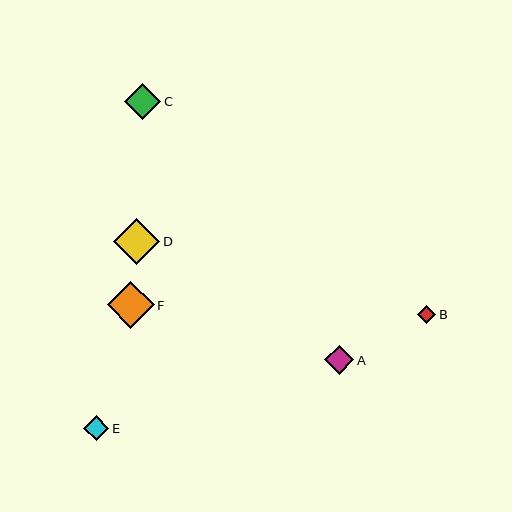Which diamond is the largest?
Diamond F is the largest with a size of approximately 47 pixels.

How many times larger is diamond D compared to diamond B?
Diamond D is approximately 2.5 times the size of diamond B.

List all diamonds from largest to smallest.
From largest to smallest: F, D, C, A, E, B.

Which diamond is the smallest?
Diamond B is the smallest with a size of approximately 18 pixels.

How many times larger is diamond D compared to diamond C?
Diamond D is approximately 1.3 times the size of diamond C.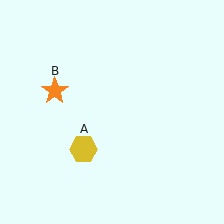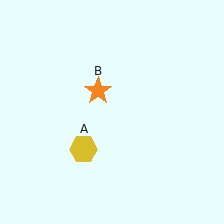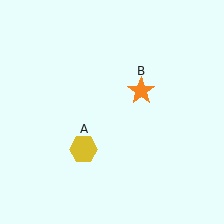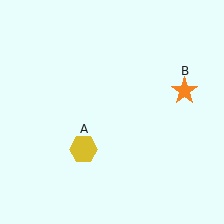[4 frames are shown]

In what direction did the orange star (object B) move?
The orange star (object B) moved right.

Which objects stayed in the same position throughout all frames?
Yellow hexagon (object A) remained stationary.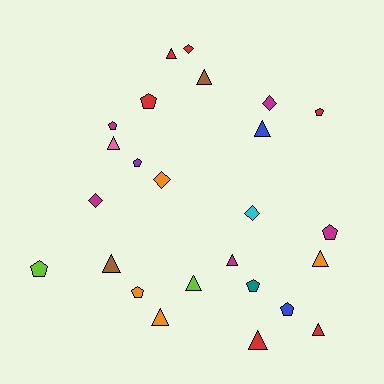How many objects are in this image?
There are 25 objects.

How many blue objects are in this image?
There are 2 blue objects.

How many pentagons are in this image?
There are 9 pentagons.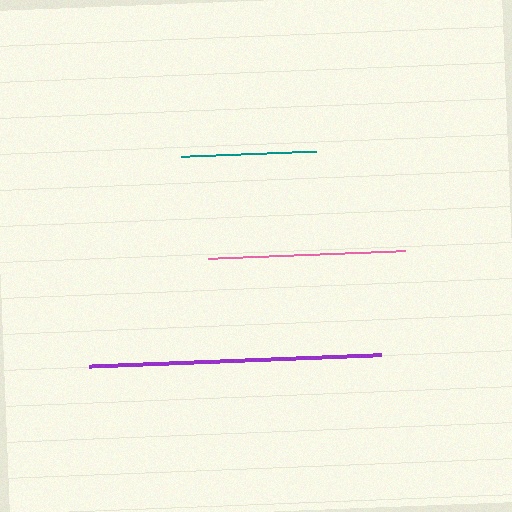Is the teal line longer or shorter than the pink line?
The pink line is longer than the teal line.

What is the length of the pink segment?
The pink segment is approximately 198 pixels long.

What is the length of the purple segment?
The purple segment is approximately 291 pixels long.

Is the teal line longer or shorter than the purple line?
The purple line is longer than the teal line.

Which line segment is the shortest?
The teal line is the shortest at approximately 135 pixels.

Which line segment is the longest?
The purple line is the longest at approximately 291 pixels.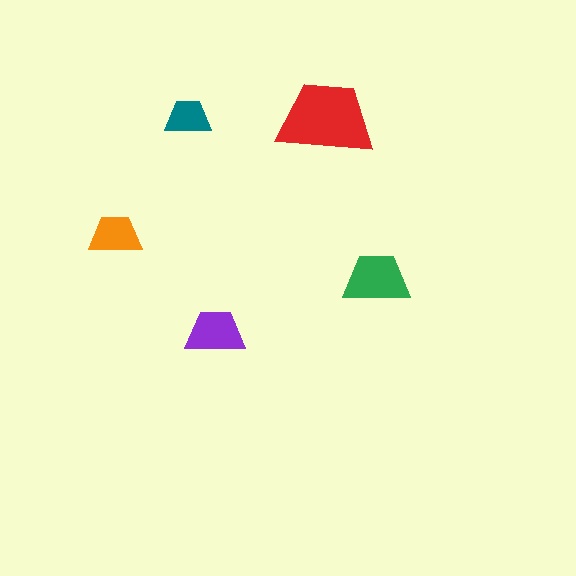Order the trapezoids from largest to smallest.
the red one, the green one, the purple one, the orange one, the teal one.